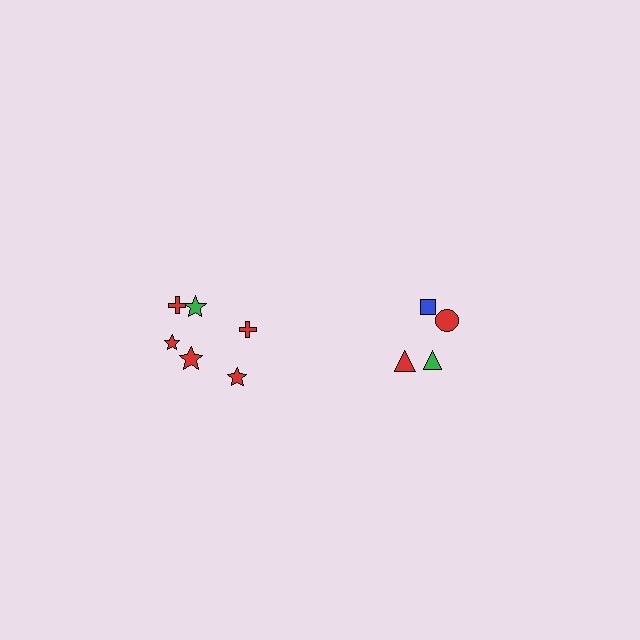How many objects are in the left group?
There are 6 objects.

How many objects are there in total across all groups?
There are 10 objects.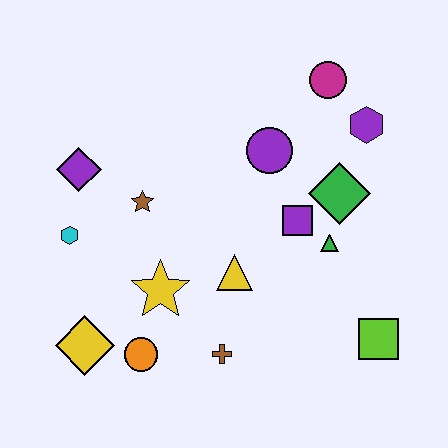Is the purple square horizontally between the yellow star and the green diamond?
Yes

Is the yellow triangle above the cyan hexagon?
No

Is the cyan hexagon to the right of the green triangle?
No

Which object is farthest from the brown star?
The lime square is farthest from the brown star.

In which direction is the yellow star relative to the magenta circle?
The yellow star is below the magenta circle.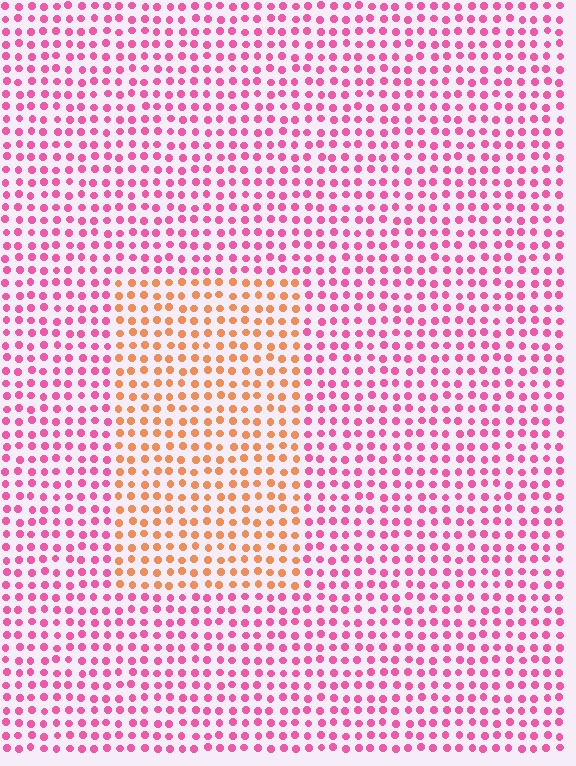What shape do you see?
I see a rectangle.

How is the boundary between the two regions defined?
The boundary is defined purely by a slight shift in hue (about 52 degrees). Spacing, size, and orientation are identical on both sides.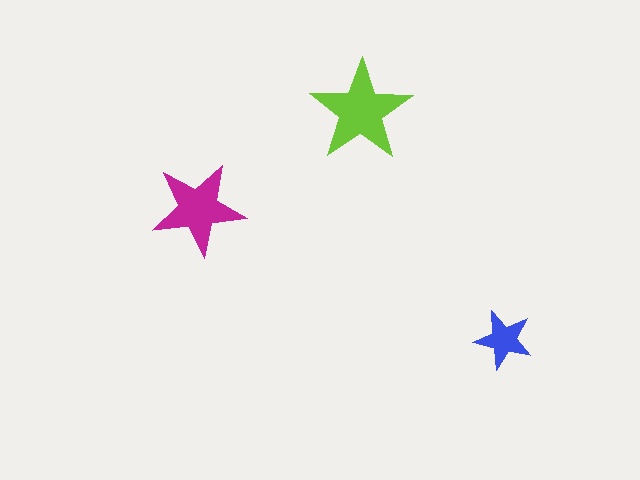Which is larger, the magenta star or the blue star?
The magenta one.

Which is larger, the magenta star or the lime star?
The lime one.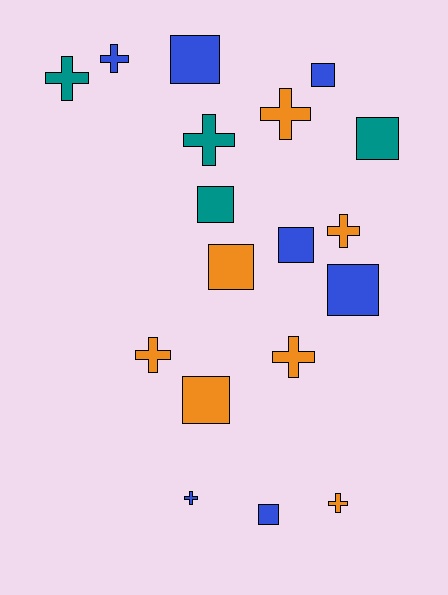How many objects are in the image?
There are 18 objects.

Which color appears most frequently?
Orange, with 7 objects.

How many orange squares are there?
There are 2 orange squares.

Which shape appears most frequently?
Cross, with 9 objects.